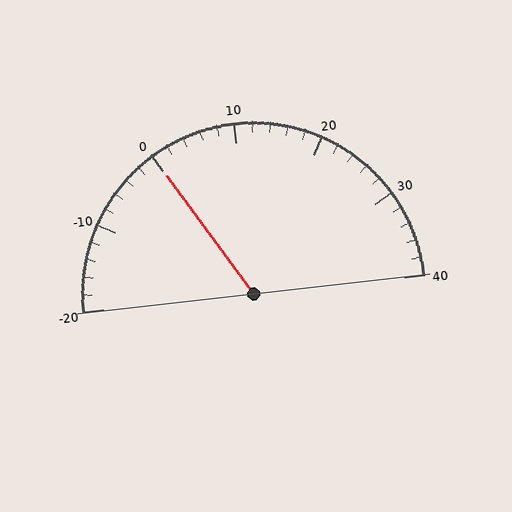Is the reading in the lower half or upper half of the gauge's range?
The reading is in the lower half of the range (-20 to 40).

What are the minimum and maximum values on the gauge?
The gauge ranges from -20 to 40.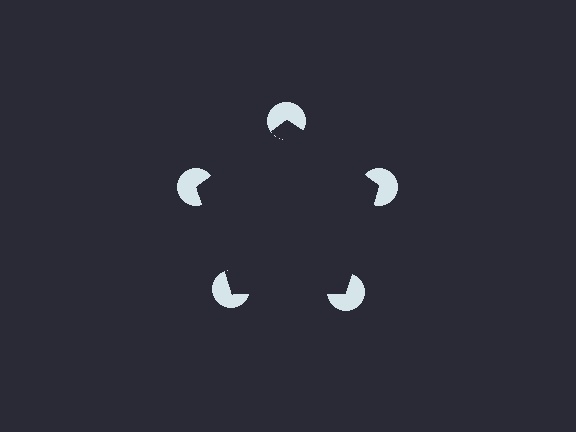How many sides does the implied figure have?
5 sides.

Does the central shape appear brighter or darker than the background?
It typically appears slightly darker than the background, even though no actual brightness change is drawn.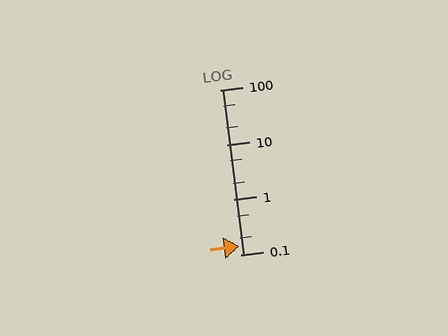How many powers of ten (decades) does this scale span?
The scale spans 3 decades, from 0.1 to 100.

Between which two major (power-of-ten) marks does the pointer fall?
The pointer is between 0.1 and 1.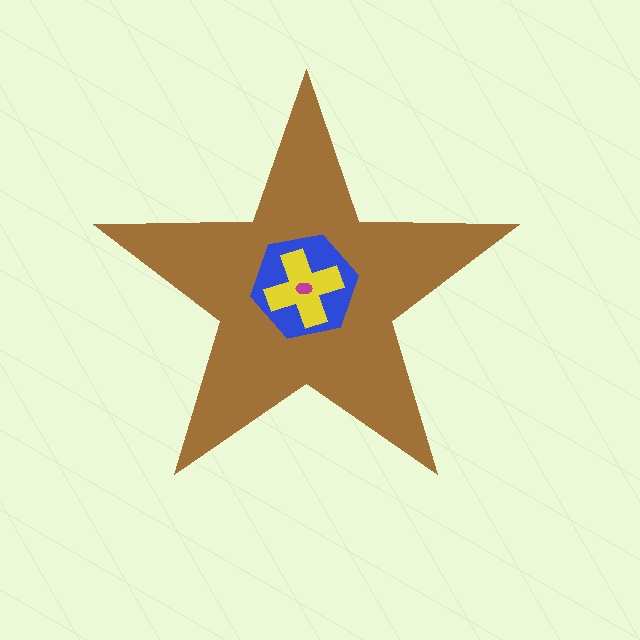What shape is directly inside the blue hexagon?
The yellow cross.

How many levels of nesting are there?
4.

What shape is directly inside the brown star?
The blue hexagon.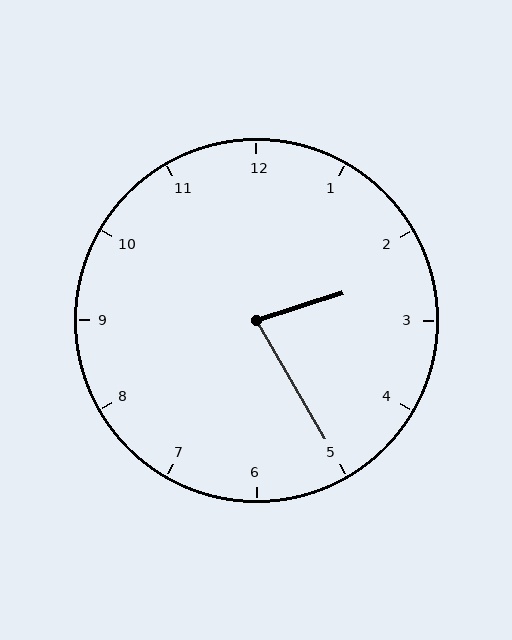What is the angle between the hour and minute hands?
Approximately 78 degrees.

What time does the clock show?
2:25.